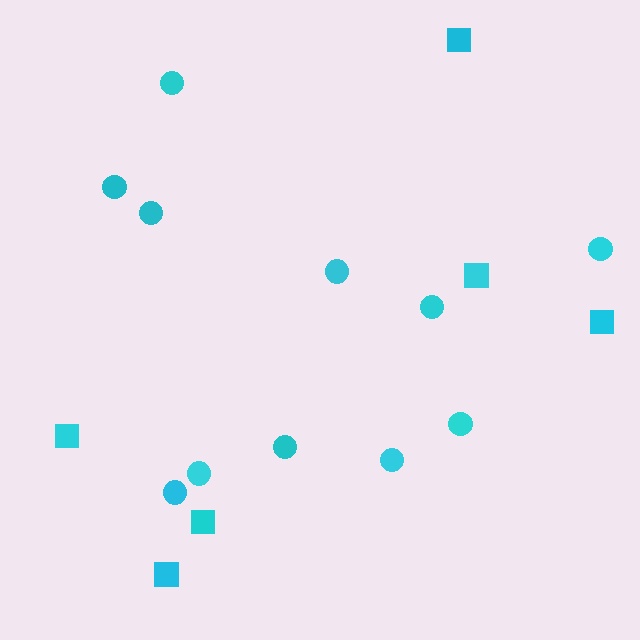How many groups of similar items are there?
There are 2 groups: one group of squares (6) and one group of circles (11).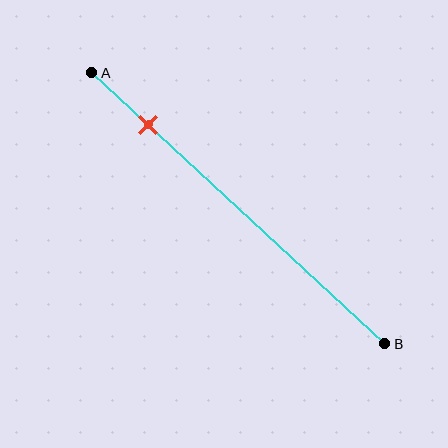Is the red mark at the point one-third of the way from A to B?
No, the mark is at about 20% from A, not at the 33% one-third point.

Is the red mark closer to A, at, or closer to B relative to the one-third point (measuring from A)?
The red mark is closer to point A than the one-third point of segment AB.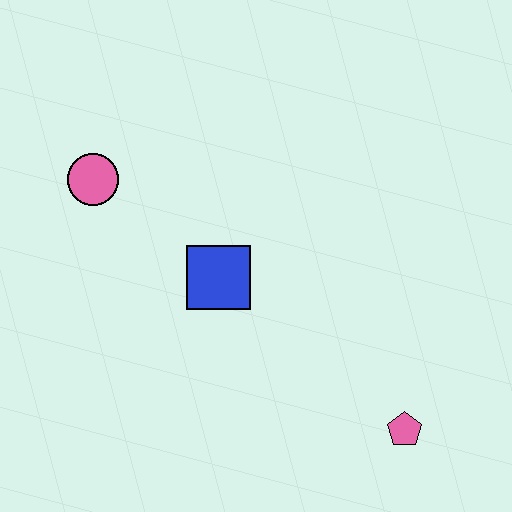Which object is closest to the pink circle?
The blue square is closest to the pink circle.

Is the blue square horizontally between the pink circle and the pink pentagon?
Yes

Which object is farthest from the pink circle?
The pink pentagon is farthest from the pink circle.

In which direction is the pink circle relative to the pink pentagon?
The pink circle is to the left of the pink pentagon.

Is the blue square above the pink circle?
No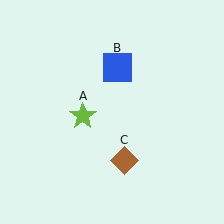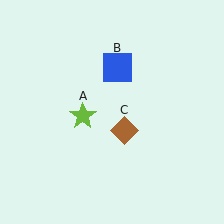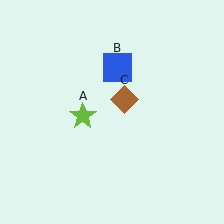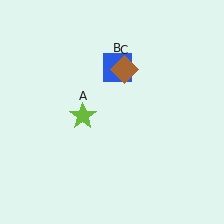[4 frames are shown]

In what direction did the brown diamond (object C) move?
The brown diamond (object C) moved up.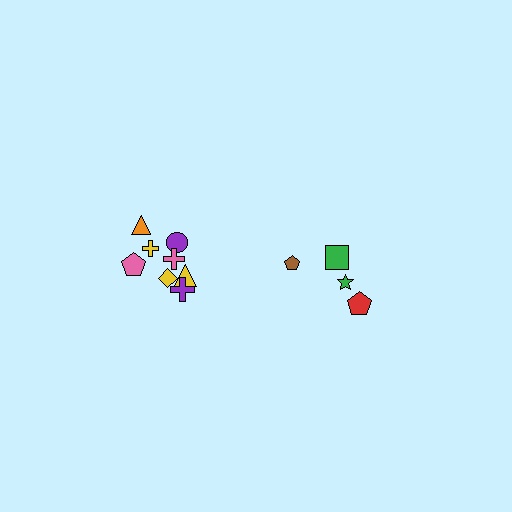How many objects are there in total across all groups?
There are 12 objects.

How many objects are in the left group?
There are 8 objects.